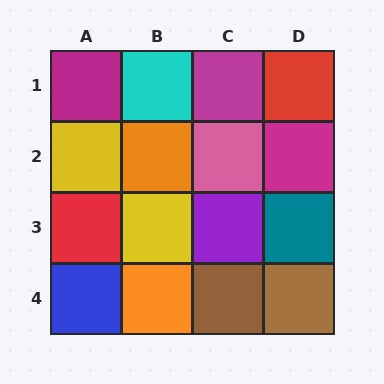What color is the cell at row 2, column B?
Orange.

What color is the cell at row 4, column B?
Orange.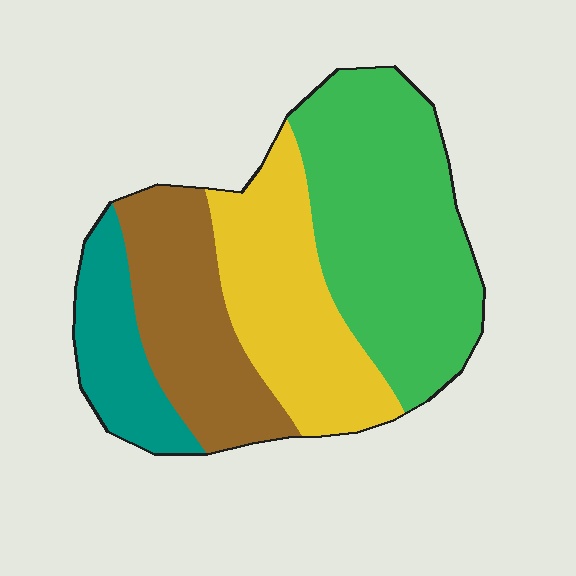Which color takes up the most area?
Green, at roughly 40%.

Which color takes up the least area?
Teal, at roughly 15%.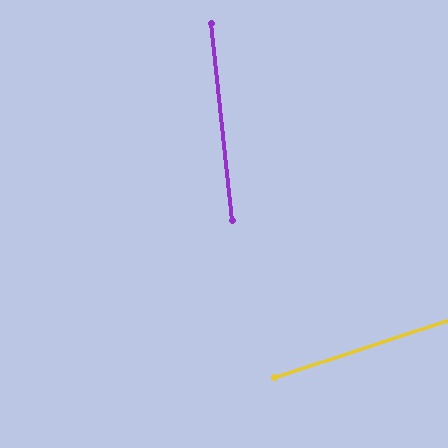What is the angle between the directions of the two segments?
Approximately 78 degrees.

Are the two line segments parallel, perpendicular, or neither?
Neither parallel nor perpendicular — they differ by about 78°.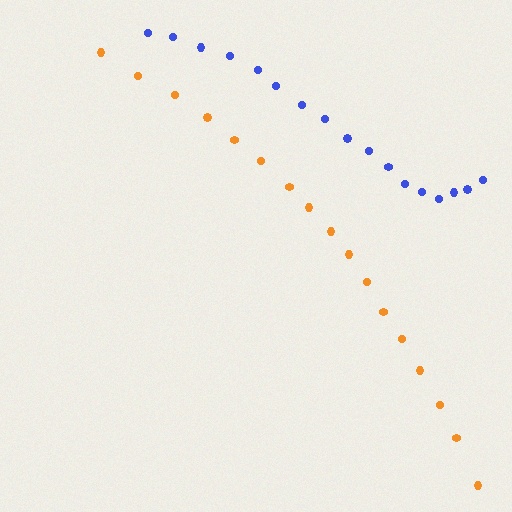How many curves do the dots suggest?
There are 2 distinct paths.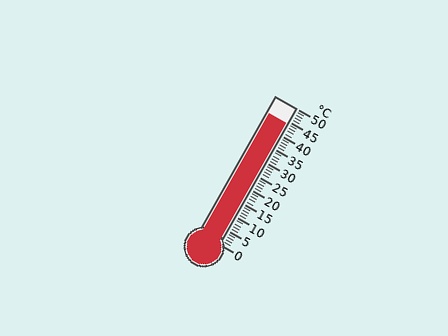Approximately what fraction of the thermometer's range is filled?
The thermometer is filled to approximately 90% of its range.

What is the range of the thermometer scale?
The thermometer scale ranges from 0°C to 50°C.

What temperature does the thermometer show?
The thermometer shows approximately 44°C.